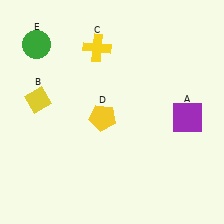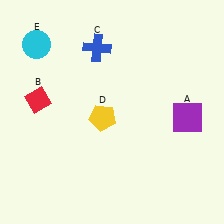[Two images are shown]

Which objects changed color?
B changed from yellow to red. C changed from yellow to blue. E changed from green to cyan.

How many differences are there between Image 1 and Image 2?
There are 3 differences between the two images.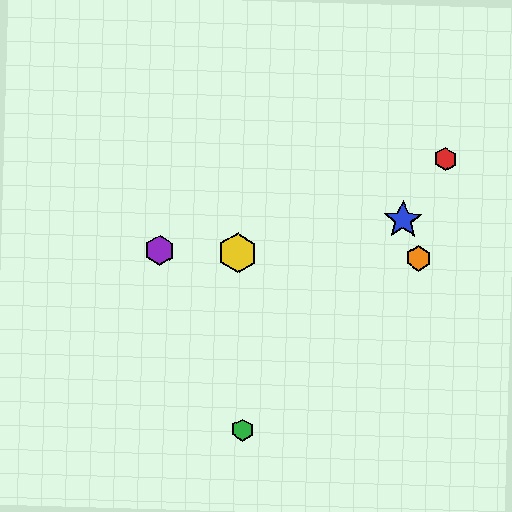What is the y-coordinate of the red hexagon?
The red hexagon is at y≈159.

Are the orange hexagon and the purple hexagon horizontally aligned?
Yes, both are at y≈258.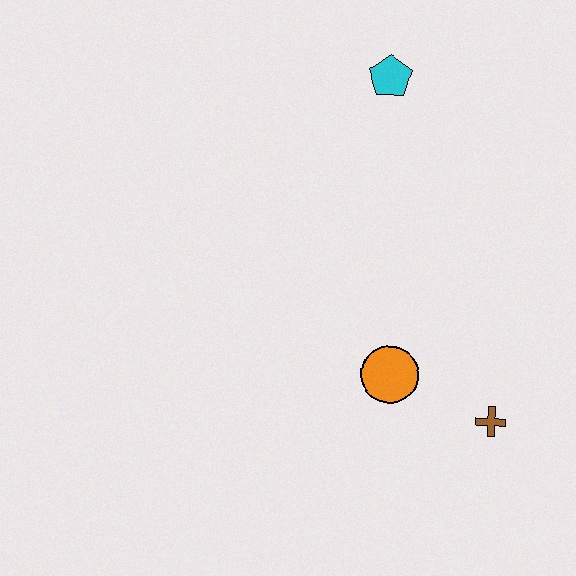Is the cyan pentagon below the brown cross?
No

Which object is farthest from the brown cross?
The cyan pentagon is farthest from the brown cross.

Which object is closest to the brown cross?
The orange circle is closest to the brown cross.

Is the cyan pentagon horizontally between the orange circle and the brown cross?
No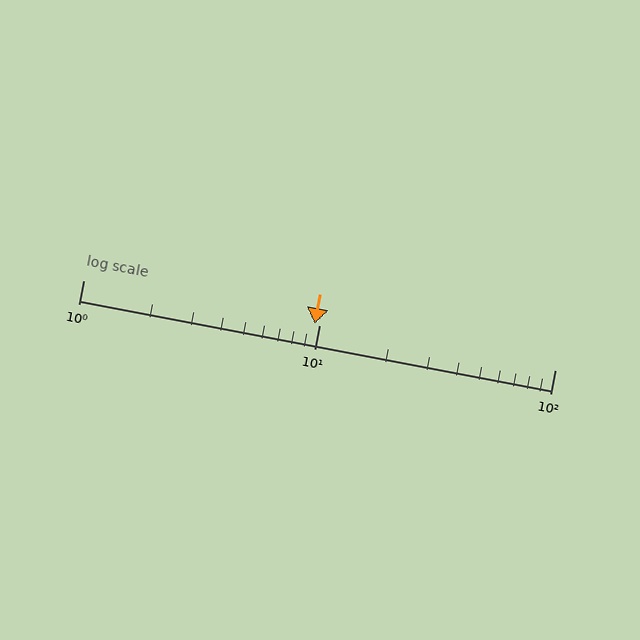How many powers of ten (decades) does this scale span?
The scale spans 2 decades, from 1 to 100.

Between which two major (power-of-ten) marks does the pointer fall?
The pointer is between 1 and 10.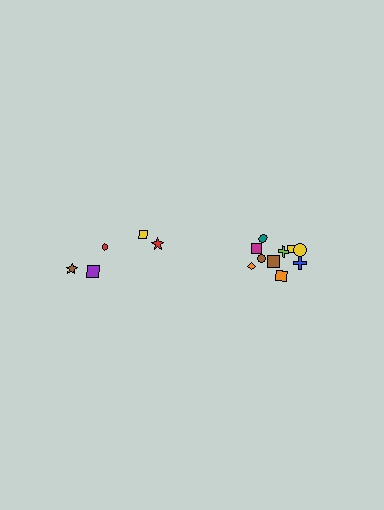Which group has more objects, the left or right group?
The right group.